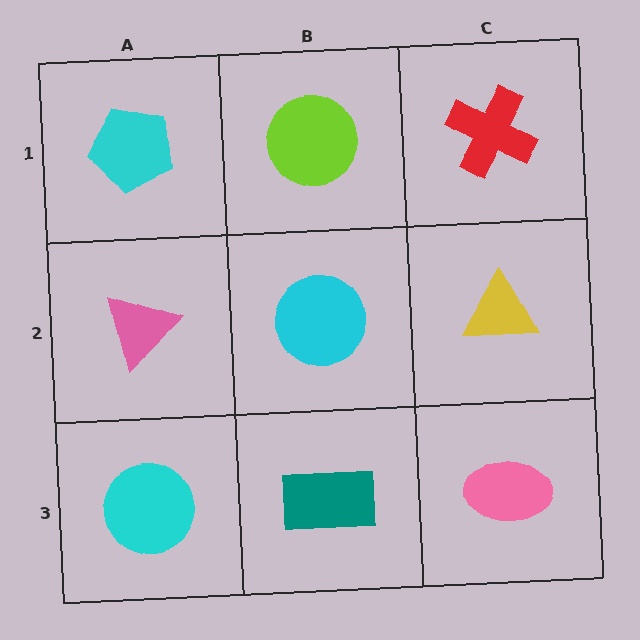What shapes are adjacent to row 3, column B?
A cyan circle (row 2, column B), a cyan circle (row 3, column A), a pink ellipse (row 3, column C).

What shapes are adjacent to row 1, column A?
A pink triangle (row 2, column A), a lime circle (row 1, column B).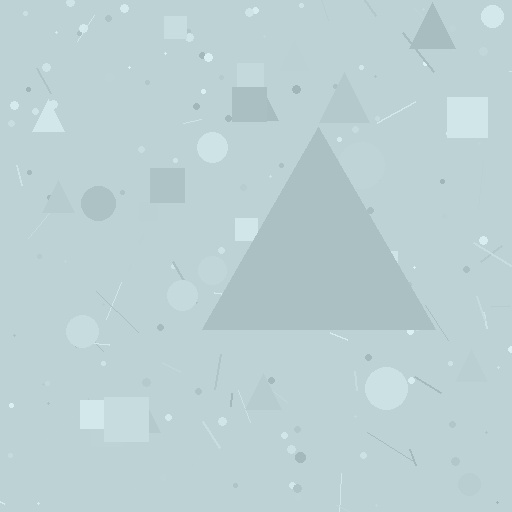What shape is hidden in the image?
A triangle is hidden in the image.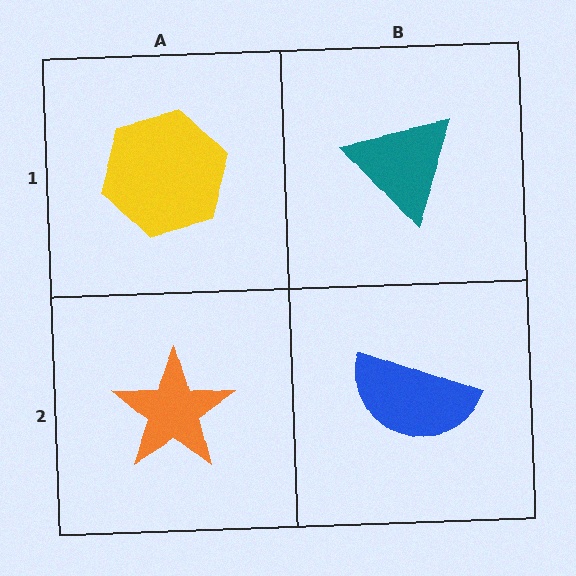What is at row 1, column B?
A teal triangle.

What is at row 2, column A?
An orange star.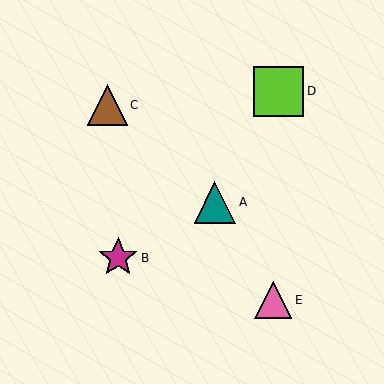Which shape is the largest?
The lime square (labeled D) is the largest.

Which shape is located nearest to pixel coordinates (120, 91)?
The brown triangle (labeled C) at (107, 105) is nearest to that location.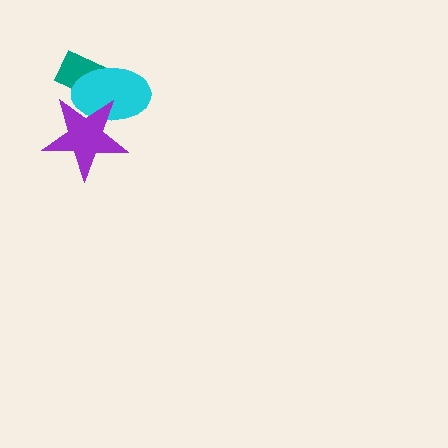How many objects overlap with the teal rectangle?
2 objects overlap with the teal rectangle.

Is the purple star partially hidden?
No, no other shape covers it.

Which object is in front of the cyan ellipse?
The purple star is in front of the cyan ellipse.